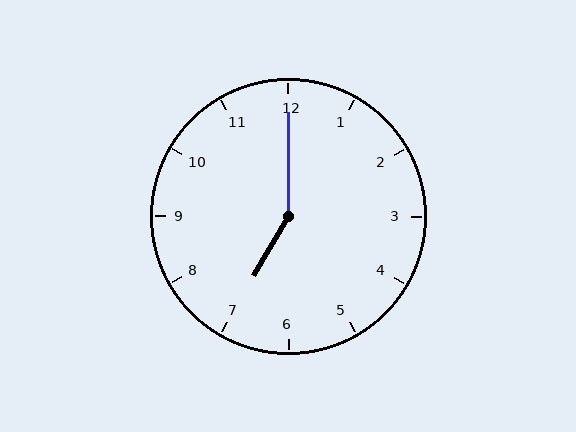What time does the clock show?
7:00.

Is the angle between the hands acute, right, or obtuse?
It is obtuse.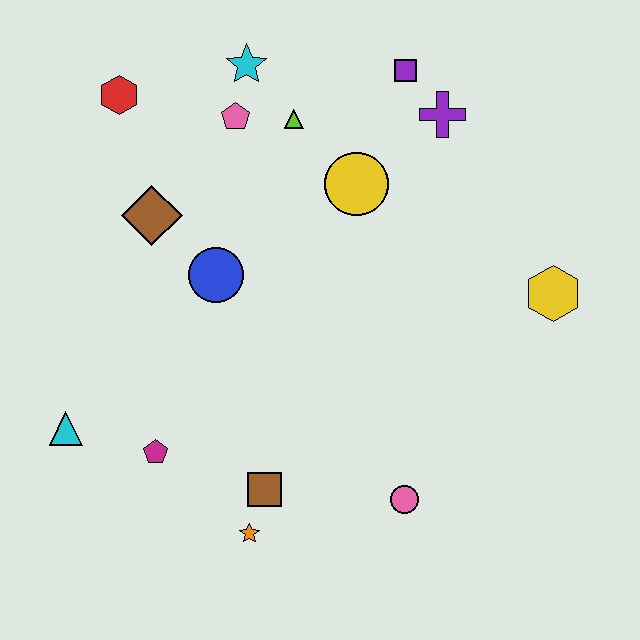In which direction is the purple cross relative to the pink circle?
The purple cross is above the pink circle.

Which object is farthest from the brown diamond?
The yellow hexagon is farthest from the brown diamond.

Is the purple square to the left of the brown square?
No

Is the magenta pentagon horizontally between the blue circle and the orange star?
No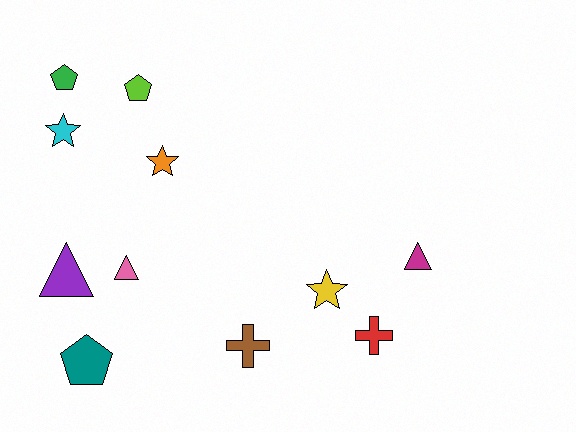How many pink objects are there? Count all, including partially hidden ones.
There is 1 pink object.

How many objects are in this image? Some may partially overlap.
There are 11 objects.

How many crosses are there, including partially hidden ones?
There are 2 crosses.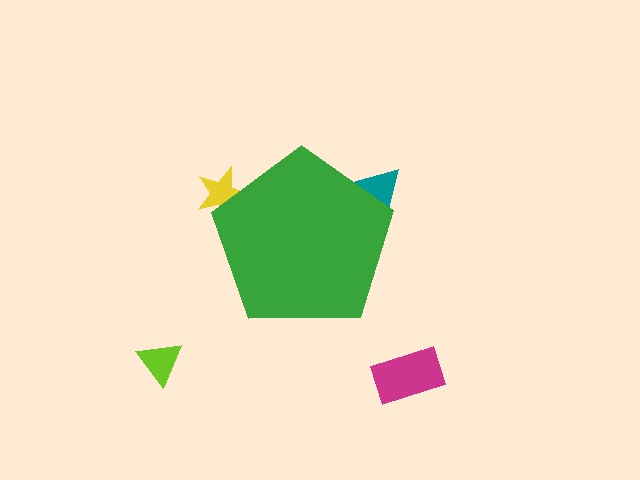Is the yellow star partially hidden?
Yes, the yellow star is partially hidden behind the green pentagon.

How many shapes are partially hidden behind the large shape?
2 shapes are partially hidden.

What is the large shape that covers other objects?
A green pentagon.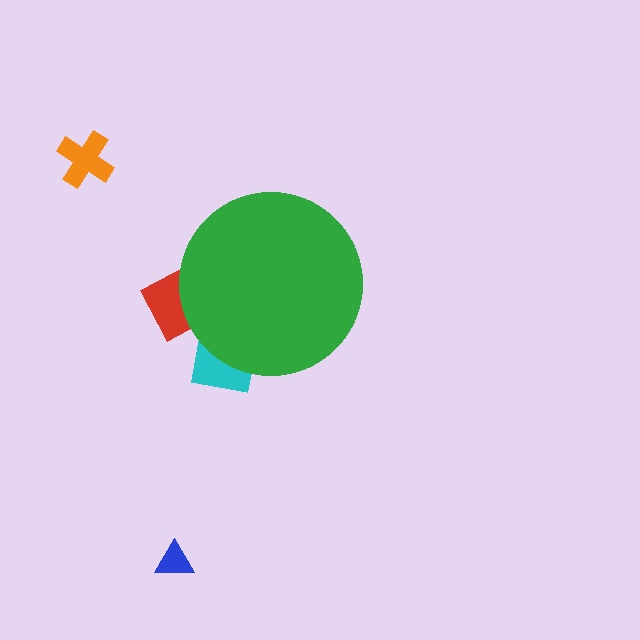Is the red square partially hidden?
Yes, the red square is partially hidden behind the green circle.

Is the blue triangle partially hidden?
No, the blue triangle is fully visible.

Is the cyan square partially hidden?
Yes, the cyan square is partially hidden behind the green circle.